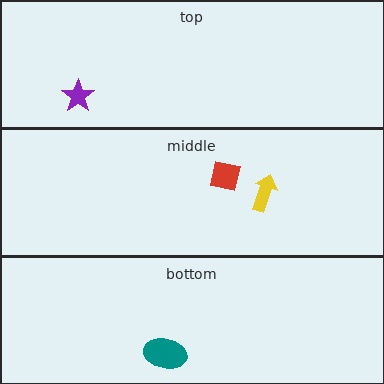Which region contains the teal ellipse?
The bottom region.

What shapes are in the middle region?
The red square, the yellow arrow.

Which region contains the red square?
The middle region.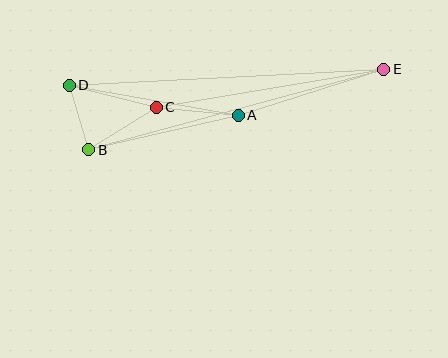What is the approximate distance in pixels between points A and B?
The distance between A and B is approximately 153 pixels.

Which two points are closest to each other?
Points B and D are closest to each other.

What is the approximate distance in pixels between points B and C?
The distance between B and C is approximately 80 pixels.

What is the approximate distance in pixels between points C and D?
The distance between C and D is approximately 90 pixels.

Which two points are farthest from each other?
Points D and E are farthest from each other.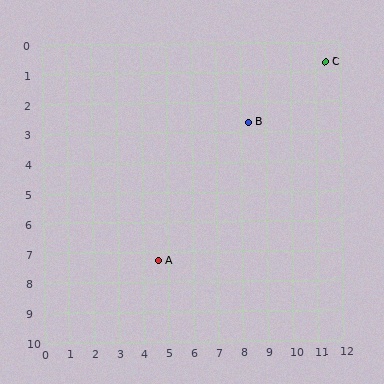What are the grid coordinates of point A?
Point A is at approximately (4.6, 7.3).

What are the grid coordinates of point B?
Point B is at approximately (8.3, 2.7).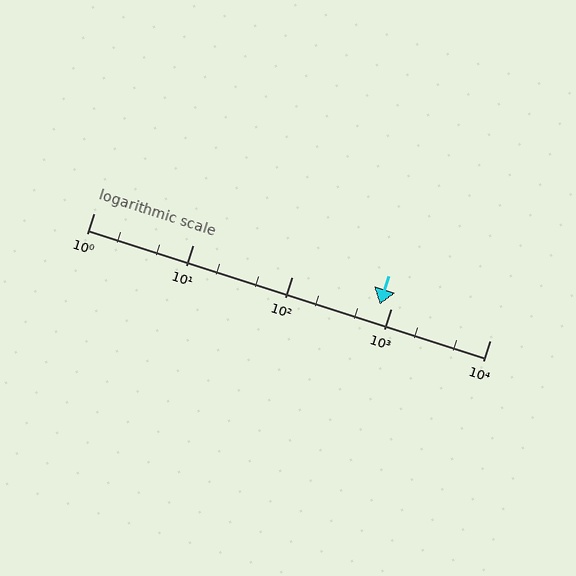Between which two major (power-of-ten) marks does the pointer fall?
The pointer is between 100 and 1000.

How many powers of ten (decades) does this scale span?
The scale spans 4 decades, from 1 to 10000.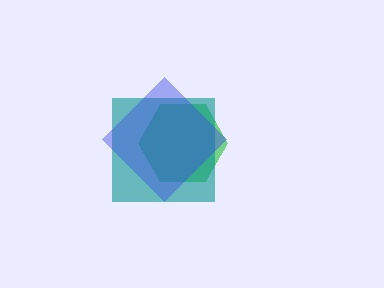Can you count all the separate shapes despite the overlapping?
Yes, there are 3 separate shapes.